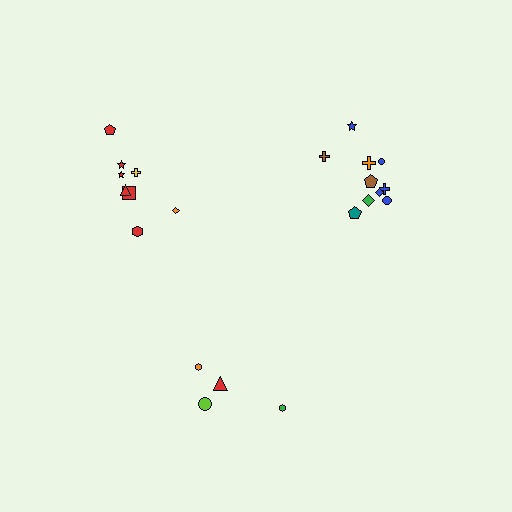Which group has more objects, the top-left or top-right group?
The top-right group.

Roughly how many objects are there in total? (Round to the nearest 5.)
Roughly 20 objects in total.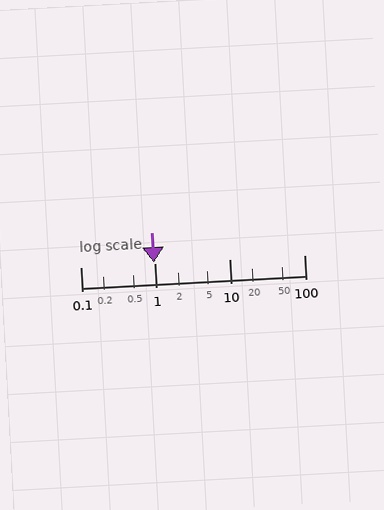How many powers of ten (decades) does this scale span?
The scale spans 3 decades, from 0.1 to 100.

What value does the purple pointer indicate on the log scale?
The pointer indicates approximately 0.96.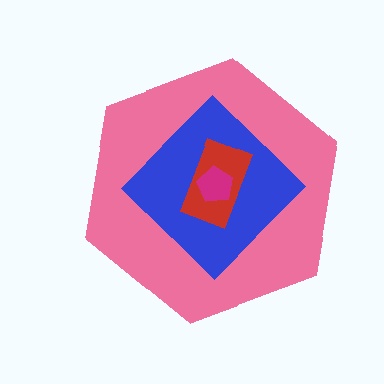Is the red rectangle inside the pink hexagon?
Yes.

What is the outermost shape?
The pink hexagon.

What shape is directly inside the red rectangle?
The magenta pentagon.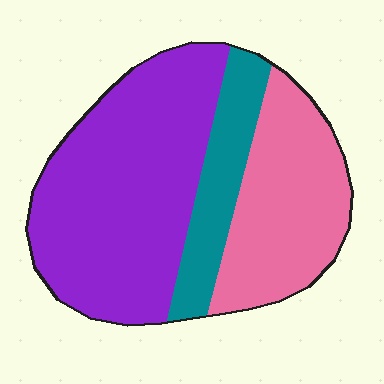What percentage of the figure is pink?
Pink takes up about one third (1/3) of the figure.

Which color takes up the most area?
Purple, at roughly 55%.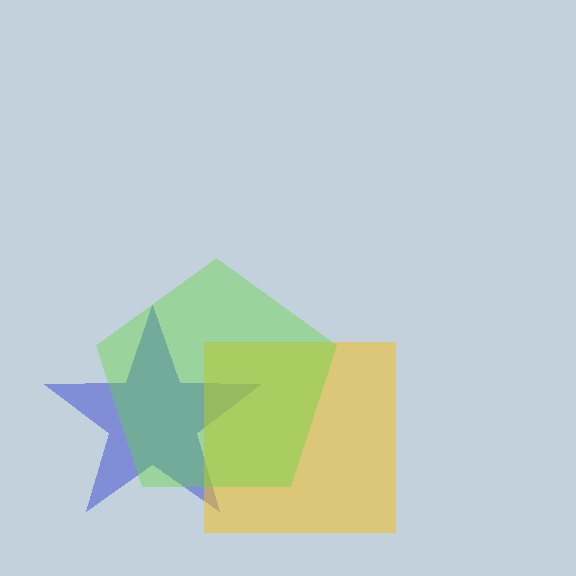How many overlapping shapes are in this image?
There are 3 overlapping shapes in the image.